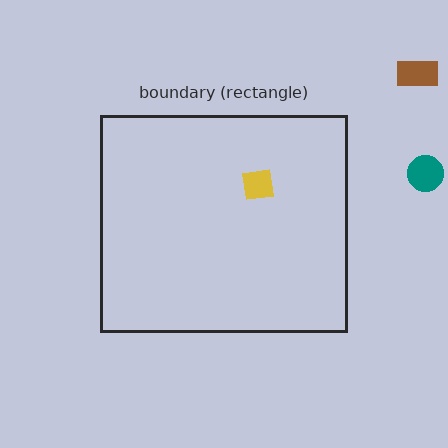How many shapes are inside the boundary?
1 inside, 2 outside.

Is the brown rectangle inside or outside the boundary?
Outside.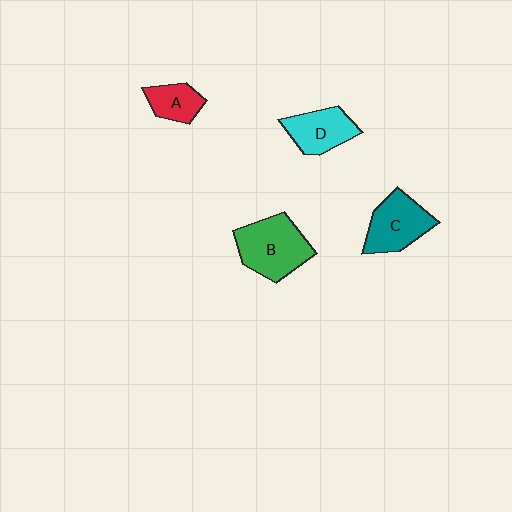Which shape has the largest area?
Shape B (green).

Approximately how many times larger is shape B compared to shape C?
Approximately 1.2 times.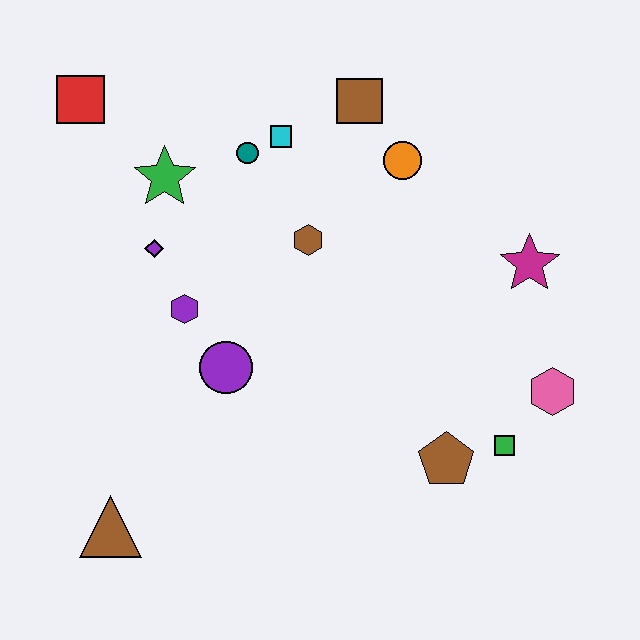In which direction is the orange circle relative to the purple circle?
The orange circle is above the purple circle.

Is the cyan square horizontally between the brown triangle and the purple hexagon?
No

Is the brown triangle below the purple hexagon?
Yes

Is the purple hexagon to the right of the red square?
Yes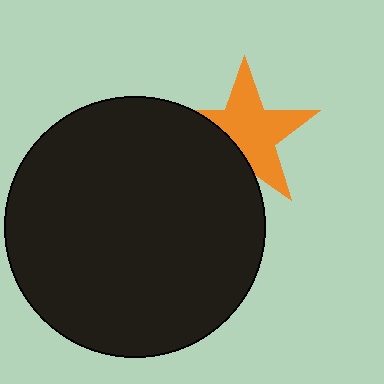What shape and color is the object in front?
The object in front is a black circle.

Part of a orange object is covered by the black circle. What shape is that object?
It is a star.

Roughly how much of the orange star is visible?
Most of it is visible (roughly 68%).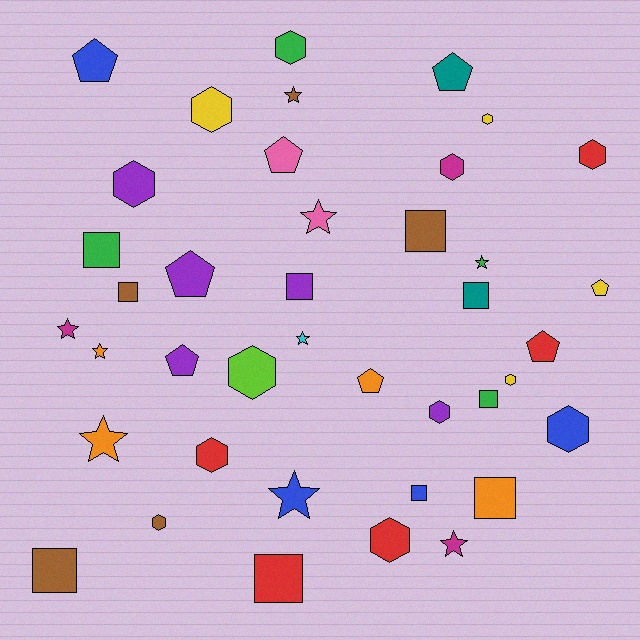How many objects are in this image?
There are 40 objects.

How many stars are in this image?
There are 9 stars.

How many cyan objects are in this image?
There is 1 cyan object.